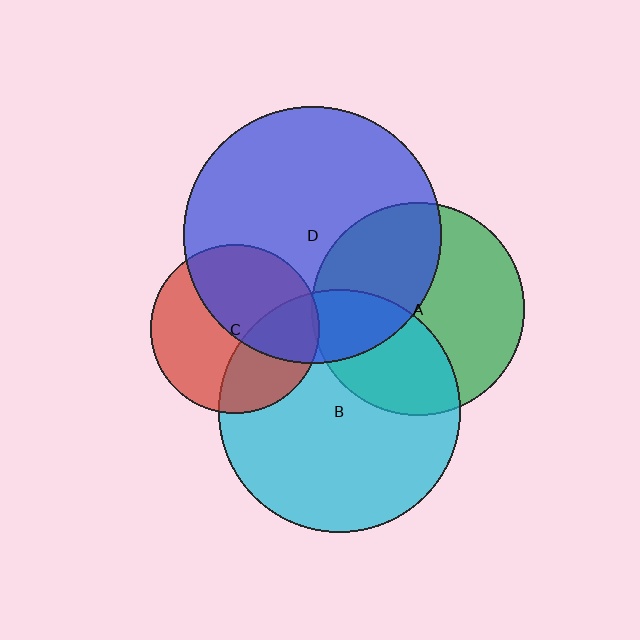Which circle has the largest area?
Circle D (blue).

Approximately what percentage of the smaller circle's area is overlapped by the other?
Approximately 35%.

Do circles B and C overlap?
Yes.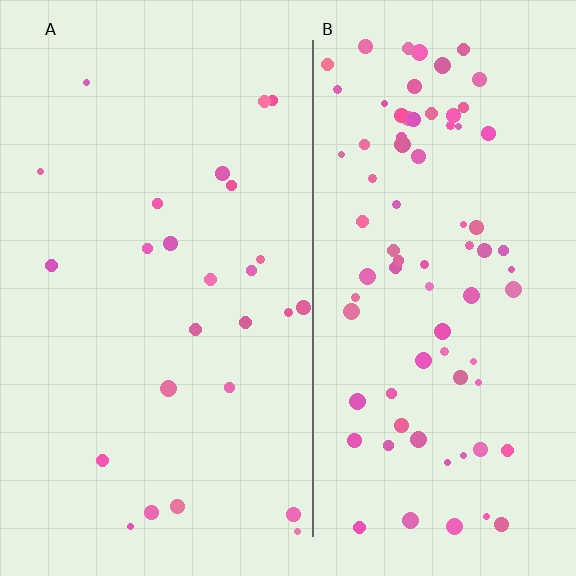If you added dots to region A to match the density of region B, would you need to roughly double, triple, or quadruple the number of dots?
Approximately triple.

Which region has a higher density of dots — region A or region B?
B (the right).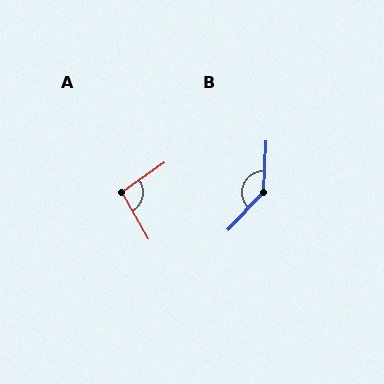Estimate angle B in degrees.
Approximately 139 degrees.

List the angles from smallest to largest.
A (96°), B (139°).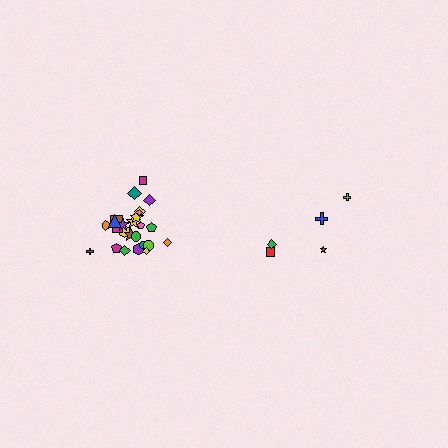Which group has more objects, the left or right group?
The left group.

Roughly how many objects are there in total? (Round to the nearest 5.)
Roughly 30 objects in total.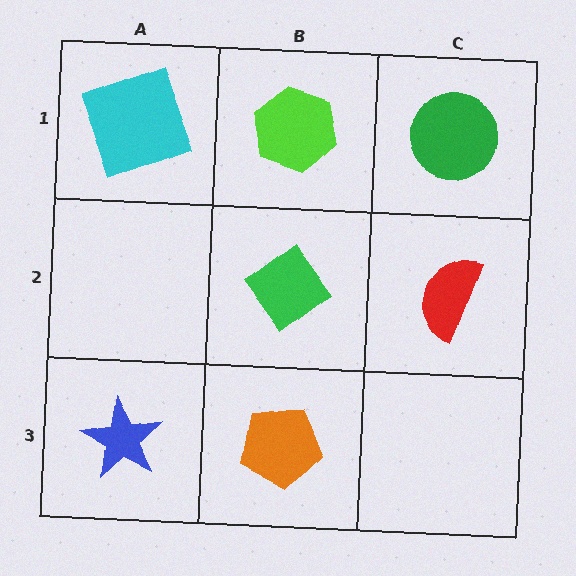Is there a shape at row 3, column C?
No, that cell is empty.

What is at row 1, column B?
A lime hexagon.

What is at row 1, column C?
A green circle.